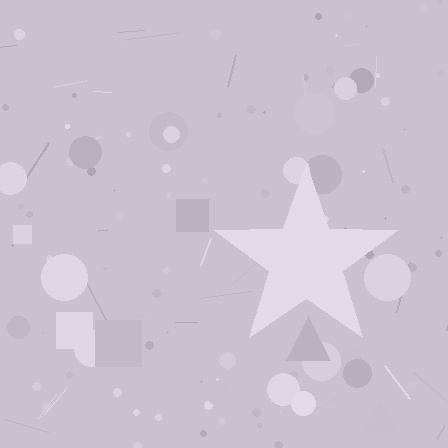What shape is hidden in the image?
A star is hidden in the image.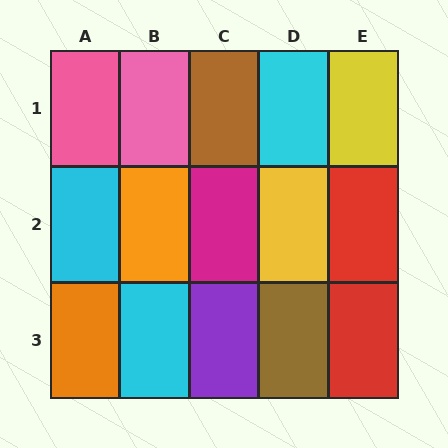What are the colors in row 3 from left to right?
Orange, cyan, purple, brown, red.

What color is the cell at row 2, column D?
Yellow.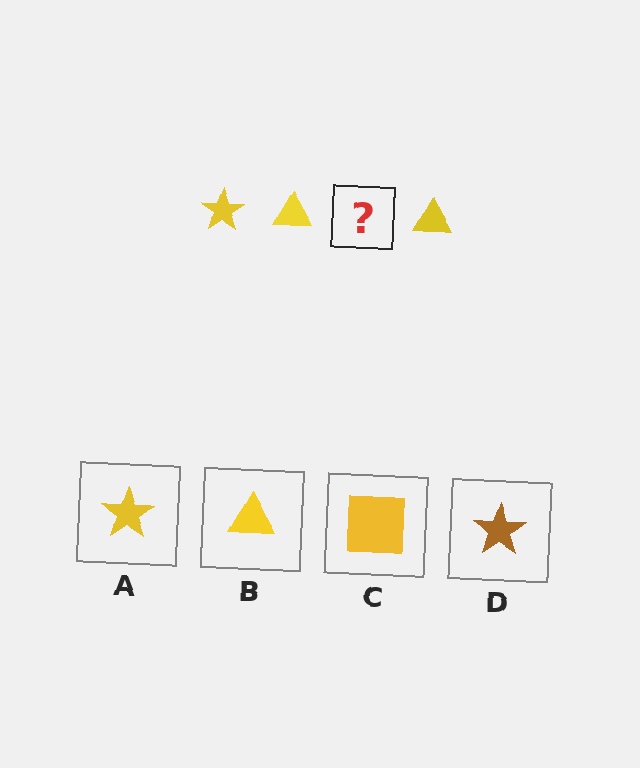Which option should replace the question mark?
Option A.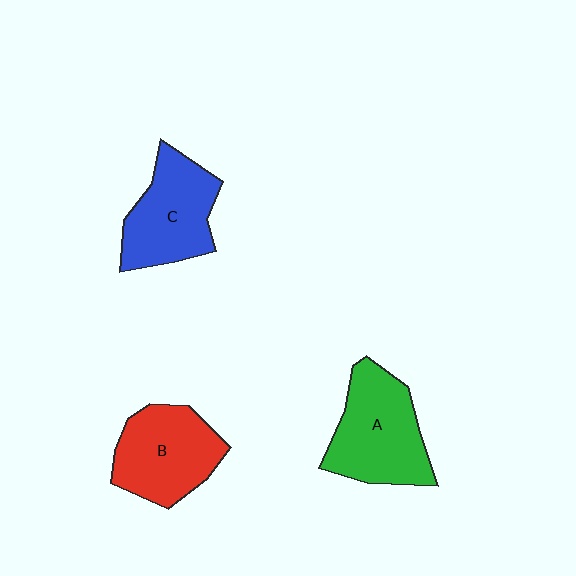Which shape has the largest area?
Shape A (green).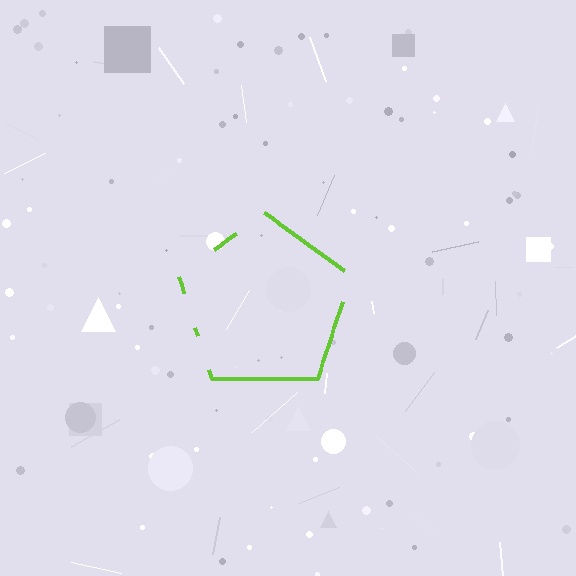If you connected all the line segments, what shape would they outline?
They would outline a pentagon.